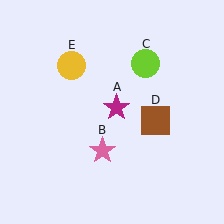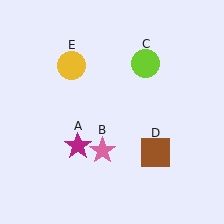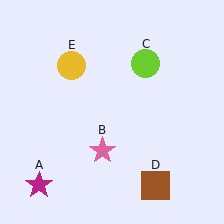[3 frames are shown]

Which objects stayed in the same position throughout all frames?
Pink star (object B) and lime circle (object C) and yellow circle (object E) remained stationary.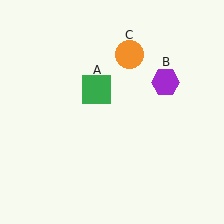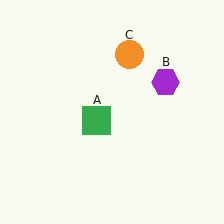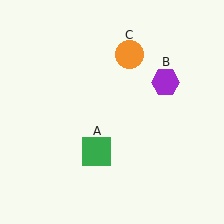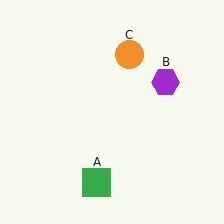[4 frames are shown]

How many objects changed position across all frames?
1 object changed position: green square (object A).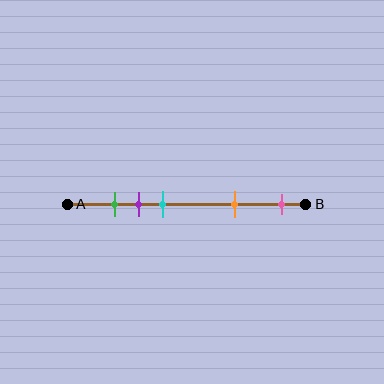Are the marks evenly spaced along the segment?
No, the marks are not evenly spaced.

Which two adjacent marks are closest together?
The green and purple marks are the closest adjacent pair.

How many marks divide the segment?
There are 5 marks dividing the segment.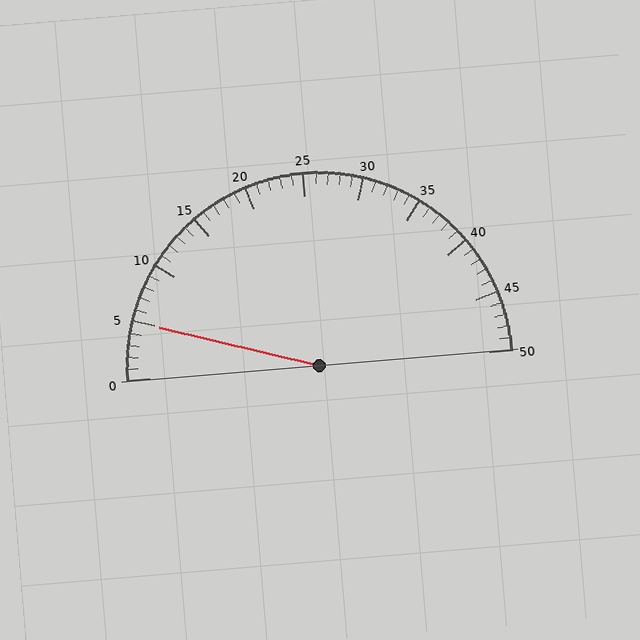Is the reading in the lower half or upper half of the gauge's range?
The reading is in the lower half of the range (0 to 50).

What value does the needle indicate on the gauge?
The needle indicates approximately 5.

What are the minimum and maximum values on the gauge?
The gauge ranges from 0 to 50.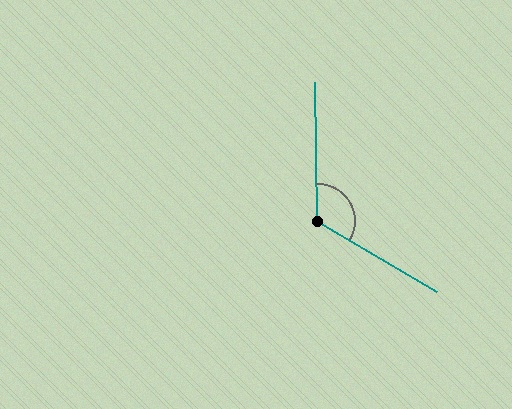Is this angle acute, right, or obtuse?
It is obtuse.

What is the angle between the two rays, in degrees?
Approximately 121 degrees.